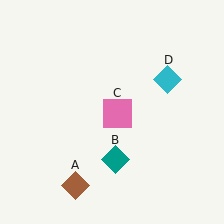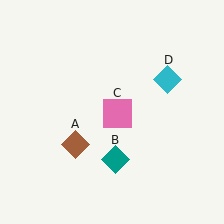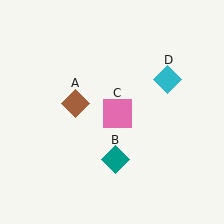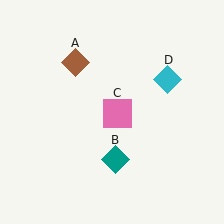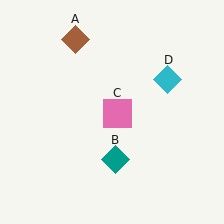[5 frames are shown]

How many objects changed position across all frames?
1 object changed position: brown diamond (object A).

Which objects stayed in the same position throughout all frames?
Teal diamond (object B) and pink square (object C) and cyan diamond (object D) remained stationary.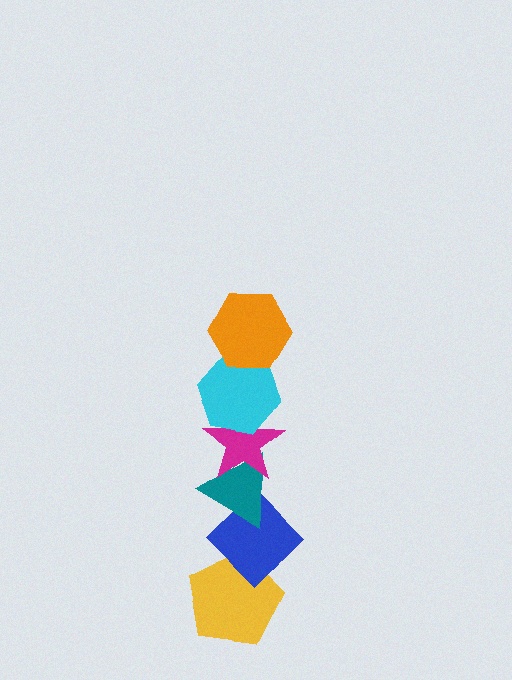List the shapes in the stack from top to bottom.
From top to bottom: the orange hexagon, the cyan hexagon, the magenta star, the teal triangle, the blue diamond, the yellow pentagon.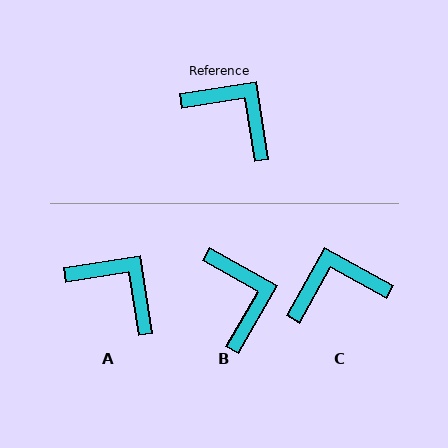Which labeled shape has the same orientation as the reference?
A.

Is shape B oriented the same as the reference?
No, it is off by about 39 degrees.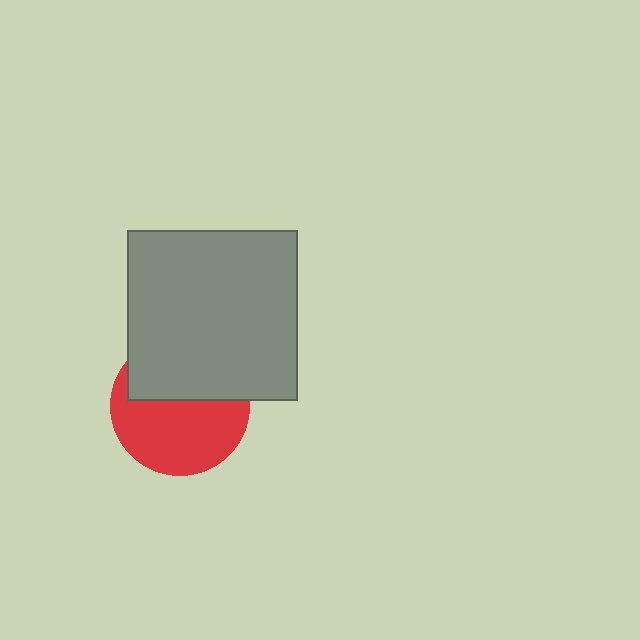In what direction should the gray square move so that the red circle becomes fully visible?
The gray square should move up. That is the shortest direction to clear the overlap and leave the red circle fully visible.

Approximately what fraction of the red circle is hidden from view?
Roughly 43% of the red circle is hidden behind the gray square.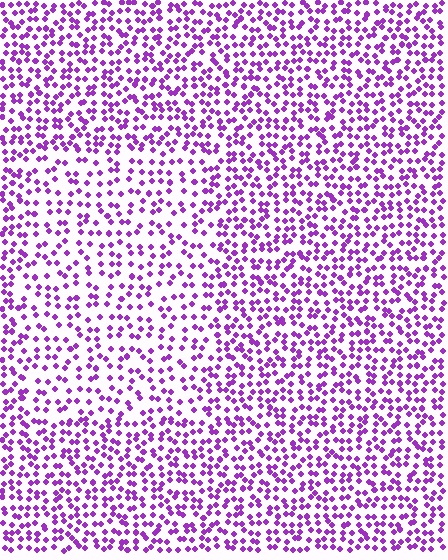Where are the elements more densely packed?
The elements are more densely packed outside the rectangle boundary.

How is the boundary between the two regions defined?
The boundary is defined by a change in element density (approximately 1.6x ratio). All elements are the same color, size, and shape.